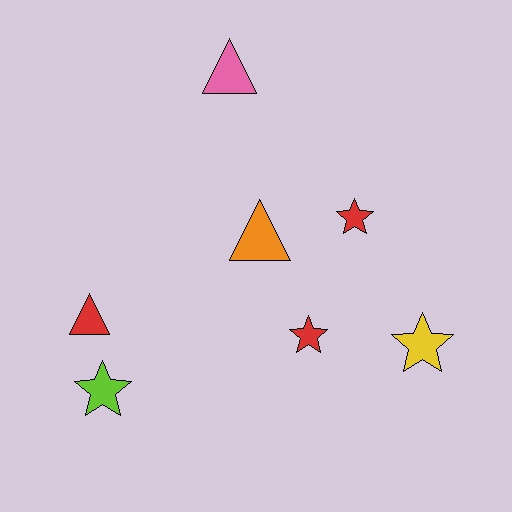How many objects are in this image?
There are 7 objects.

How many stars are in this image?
There are 4 stars.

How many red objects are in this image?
There are 3 red objects.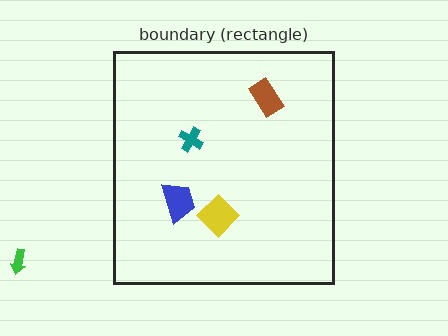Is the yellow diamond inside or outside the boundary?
Inside.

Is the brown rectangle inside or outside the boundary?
Inside.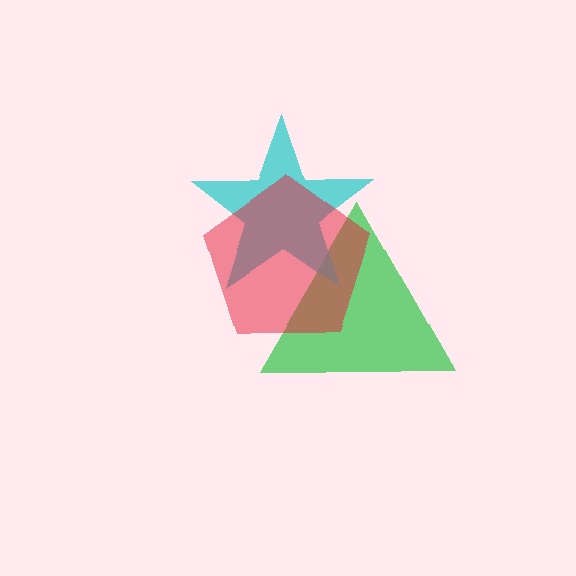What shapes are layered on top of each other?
The layered shapes are: a green triangle, a cyan star, a red pentagon.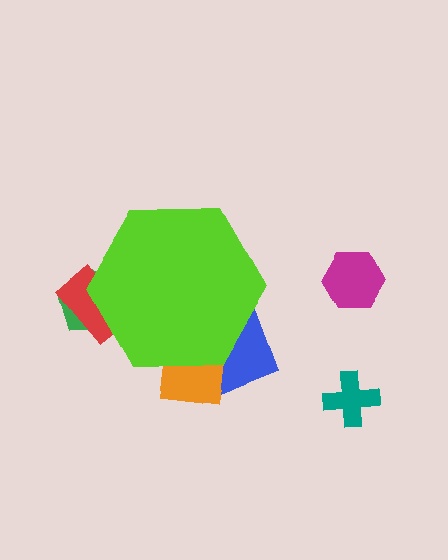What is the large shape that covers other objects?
A lime hexagon.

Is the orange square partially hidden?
Yes, the orange square is partially hidden behind the lime hexagon.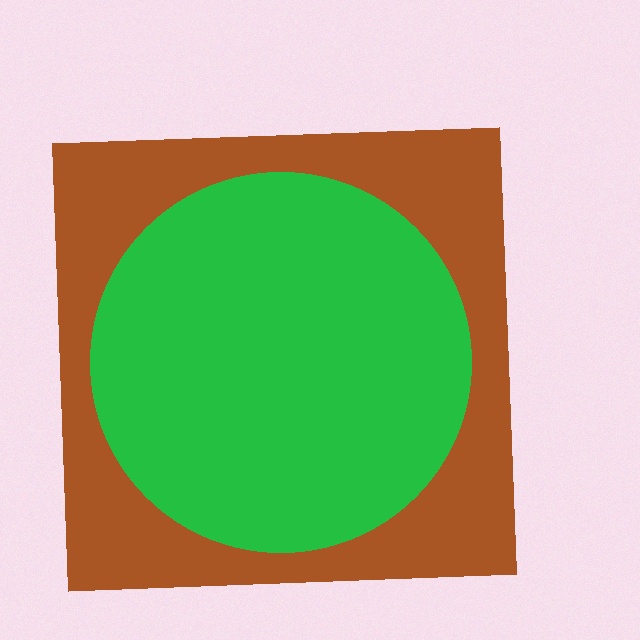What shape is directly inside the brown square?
The green circle.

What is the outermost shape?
The brown square.